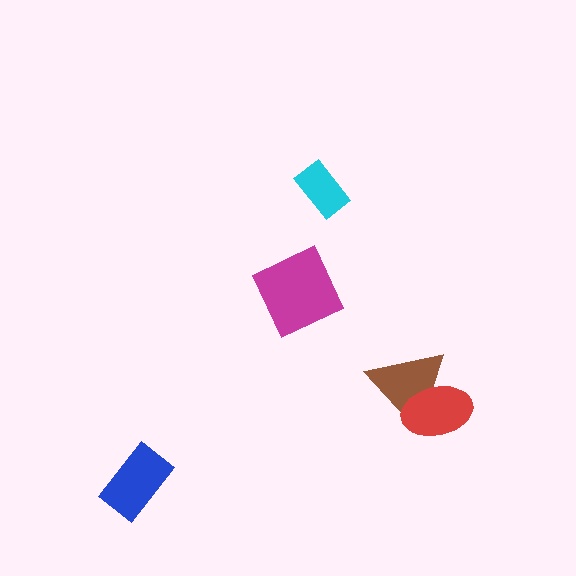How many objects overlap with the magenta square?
0 objects overlap with the magenta square.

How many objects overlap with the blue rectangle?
0 objects overlap with the blue rectangle.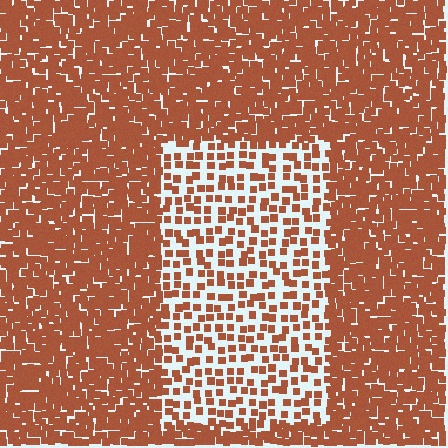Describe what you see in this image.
The image contains small brown elements arranged at two different densities. A rectangle-shaped region is visible where the elements are less densely packed than the surrounding area.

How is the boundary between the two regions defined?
The boundary is defined by a change in element density (approximately 2.5x ratio). All elements are the same color, size, and shape.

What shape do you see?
I see a rectangle.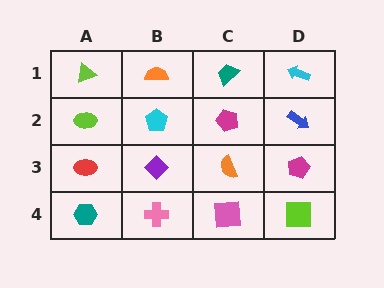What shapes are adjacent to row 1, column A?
A lime ellipse (row 2, column A), an orange semicircle (row 1, column B).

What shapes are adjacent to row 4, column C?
An orange semicircle (row 3, column C), a pink cross (row 4, column B), a lime square (row 4, column D).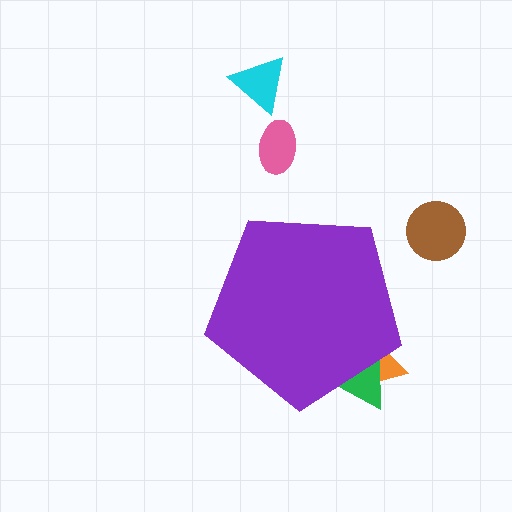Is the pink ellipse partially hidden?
No, the pink ellipse is fully visible.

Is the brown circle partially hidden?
No, the brown circle is fully visible.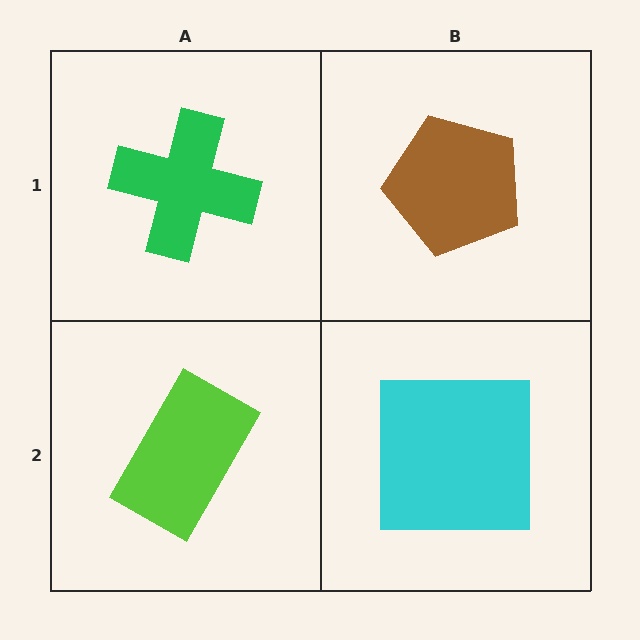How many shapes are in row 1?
2 shapes.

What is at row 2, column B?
A cyan square.